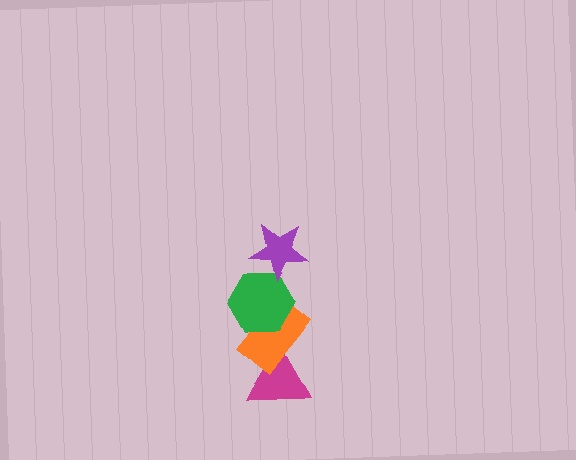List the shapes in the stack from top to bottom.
From top to bottom: the purple star, the green hexagon, the orange rectangle, the magenta triangle.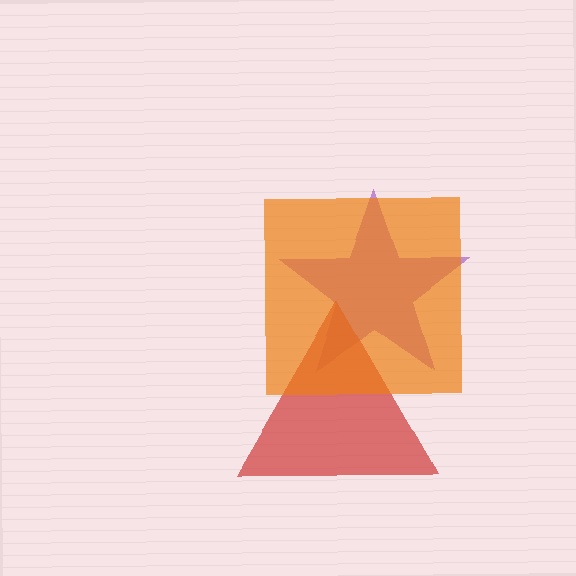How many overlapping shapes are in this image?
There are 3 overlapping shapes in the image.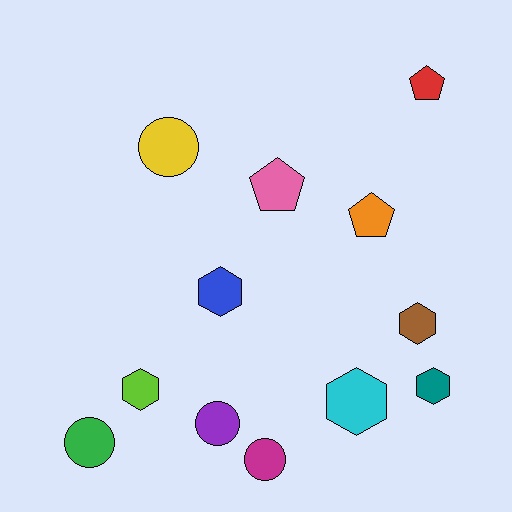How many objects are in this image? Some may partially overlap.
There are 12 objects.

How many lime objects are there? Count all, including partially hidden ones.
There is 1 lime object.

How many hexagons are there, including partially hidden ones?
There are 5 hexagons.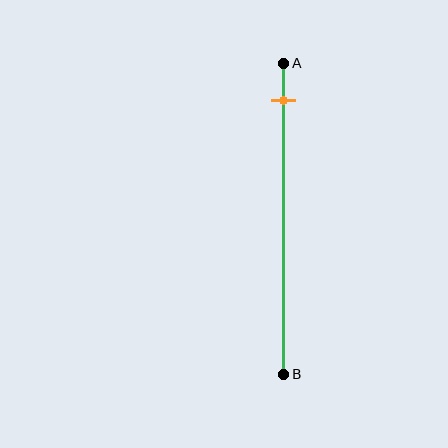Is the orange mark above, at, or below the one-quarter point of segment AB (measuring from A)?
The orange mark is above the one-quarter point of segment AB.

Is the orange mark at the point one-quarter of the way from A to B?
No, the mark is at about 10% from A, not at the 25% one-quarter point.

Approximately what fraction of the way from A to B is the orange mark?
The orange mark is approximately 10% of the way from A to B.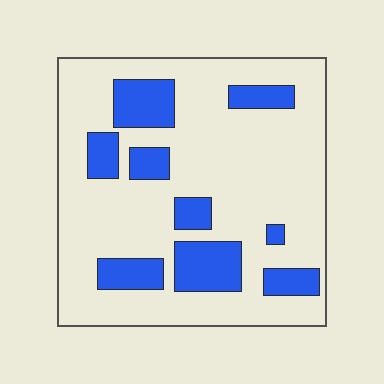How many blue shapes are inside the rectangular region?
9.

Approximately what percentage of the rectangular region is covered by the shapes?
Approximately 20%.